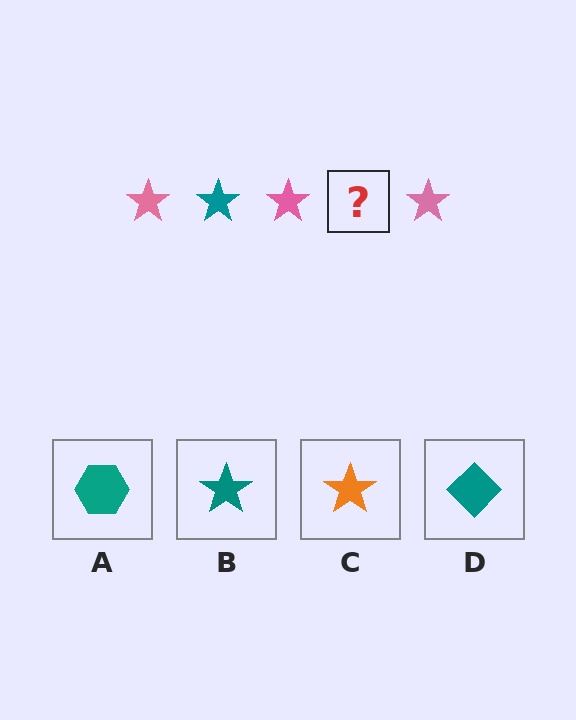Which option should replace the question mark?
Option B.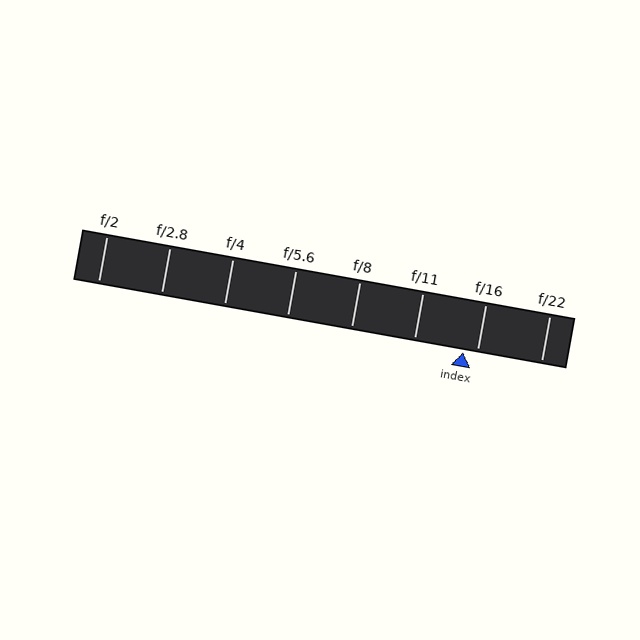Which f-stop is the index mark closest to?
The index mark is closest to f/16.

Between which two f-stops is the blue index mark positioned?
The index mark is between f/11 and f/16.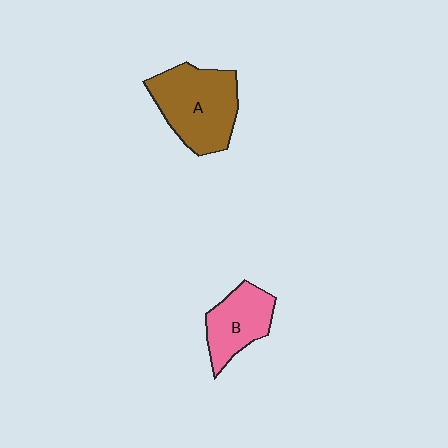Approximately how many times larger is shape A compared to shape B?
Approximately 1.5 times.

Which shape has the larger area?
Shape A (brown).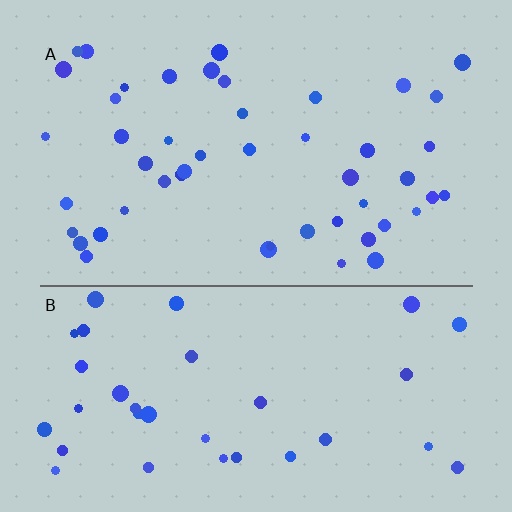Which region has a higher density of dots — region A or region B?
A (the top).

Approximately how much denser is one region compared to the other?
Approximately 1.3× — region A over region B.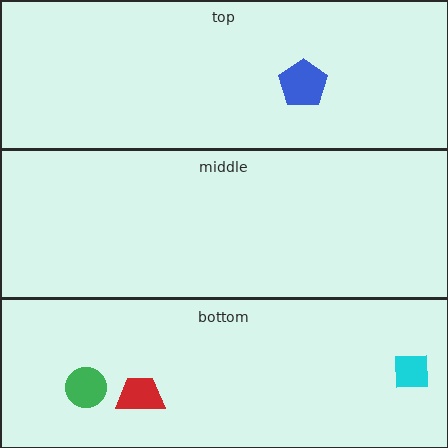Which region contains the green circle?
The bottom region.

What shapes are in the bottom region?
The cyan square, the green circle, the red trapezoid.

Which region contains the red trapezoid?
The bottom region.